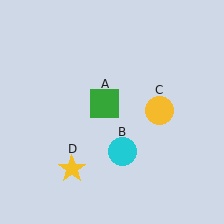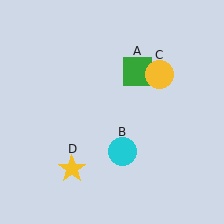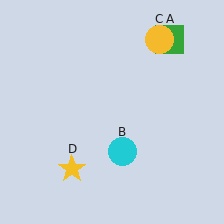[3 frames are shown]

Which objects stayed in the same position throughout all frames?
Cyan circle (object B) and yellow star (object D) remained stationary.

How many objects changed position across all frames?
2 objects changed position: green square (object A), yellow circle (object C).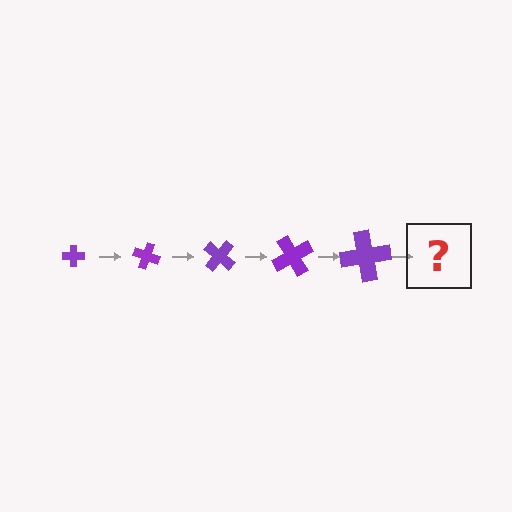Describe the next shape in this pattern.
It should be a cross, larger than the previous one and rotated 100 degrees from the start.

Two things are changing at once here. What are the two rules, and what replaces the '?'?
The two rules are that the cross grows larger each step and it rotates 20 degrees each step. The '?' should be a cross, larger than the previous one and rotated 100 degrees from the start.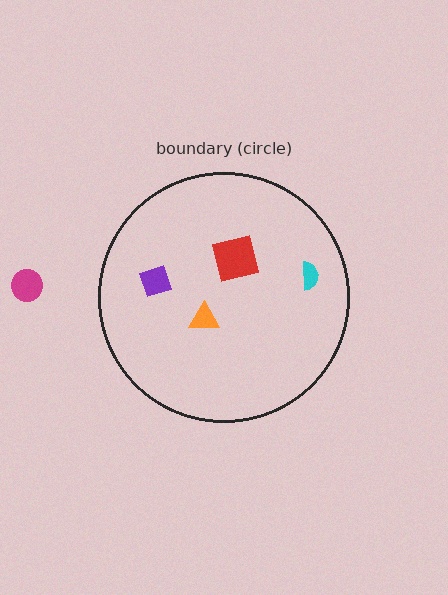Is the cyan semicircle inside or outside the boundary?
Inside.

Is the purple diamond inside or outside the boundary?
Inside.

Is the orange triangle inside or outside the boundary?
Inside.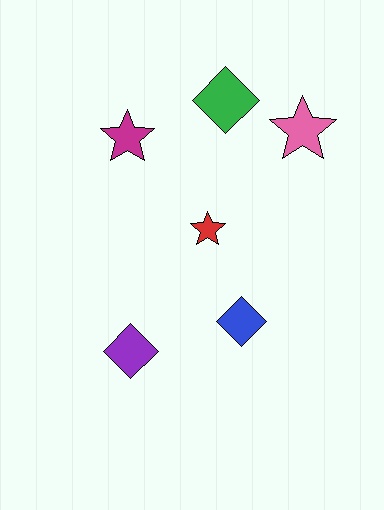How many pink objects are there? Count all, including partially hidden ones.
There is 1 pink object.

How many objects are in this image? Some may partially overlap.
There are 6 objects.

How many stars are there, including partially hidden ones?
There are 3 stars.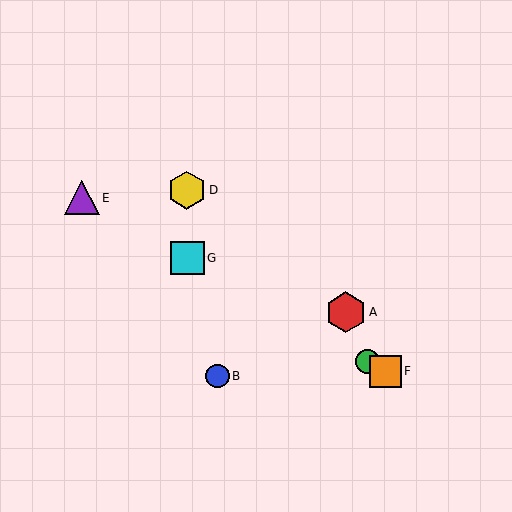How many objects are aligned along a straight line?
4 objects (C, E, F, G) are aligned along a straight line.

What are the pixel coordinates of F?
Object F is at (386, 371).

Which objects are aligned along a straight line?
Objects C, E, F, G are aligned along a straight line.